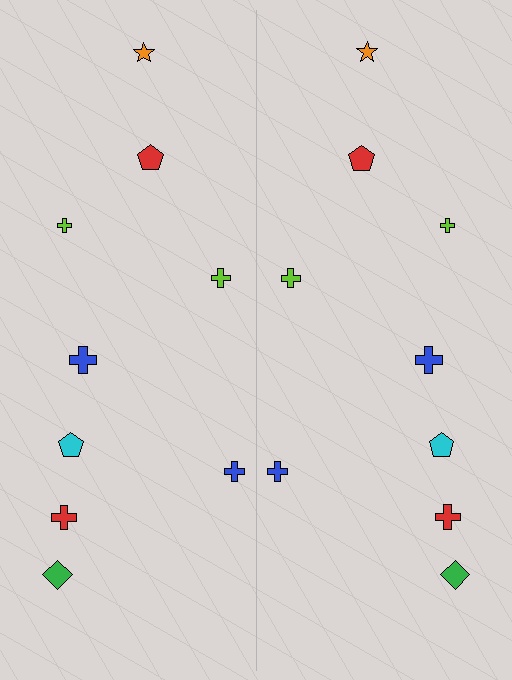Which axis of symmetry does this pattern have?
The pattern has a vertical axis of symmetry running through the center of the image.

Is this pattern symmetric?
Yes, this pattern has bilateral (reflection) symmetry.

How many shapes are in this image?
There are 18 shapes in this image.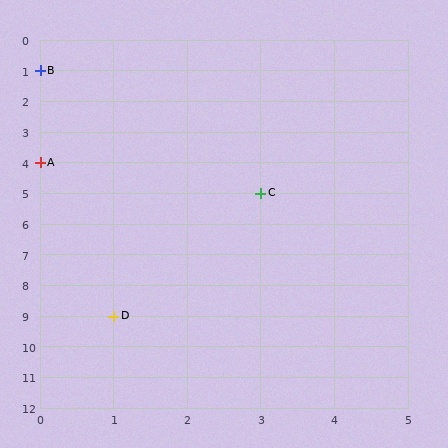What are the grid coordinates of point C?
Point C is at grid coordinates (3, 5).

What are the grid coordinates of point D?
Point D is at grid coordinates (1, 9).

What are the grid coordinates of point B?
Point B is at grid coordinates (0, 1).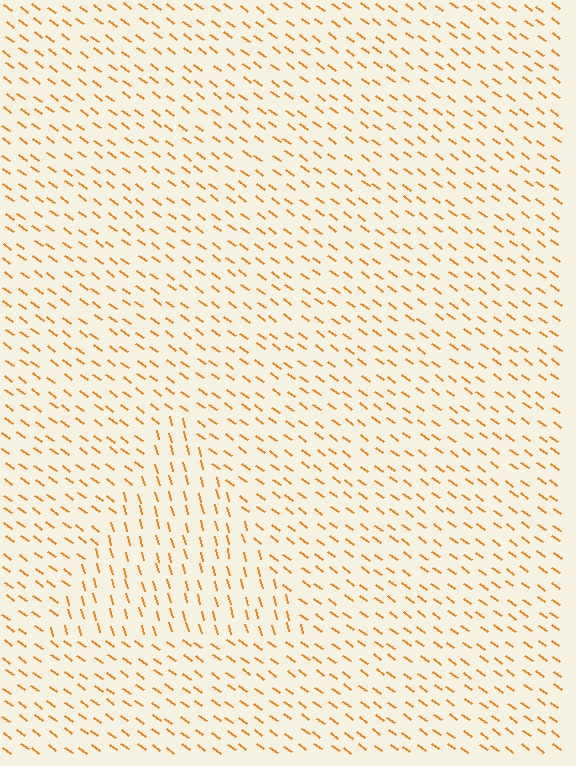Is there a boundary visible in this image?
Yes, there is a texture boundary formed by a change in line orientation.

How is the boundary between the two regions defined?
The boundary is defined purely by a change in line orientation (approximately 39 degrees difference). All lines are the same color and thickness.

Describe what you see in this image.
The image is filled with small orange line segments. A triangle region in the image has lines oriented differently from the surrounding lines, creating a visible texture boundary.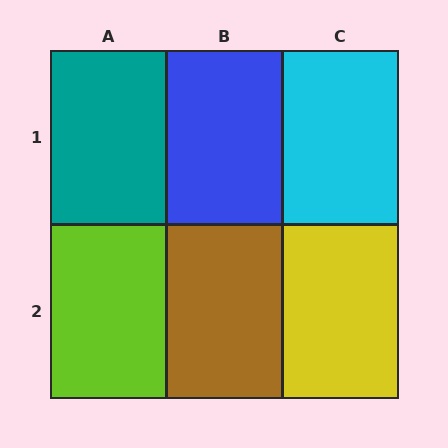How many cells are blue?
1 cell is blue.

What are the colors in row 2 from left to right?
Lime, brown, yellow.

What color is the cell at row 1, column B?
Blue.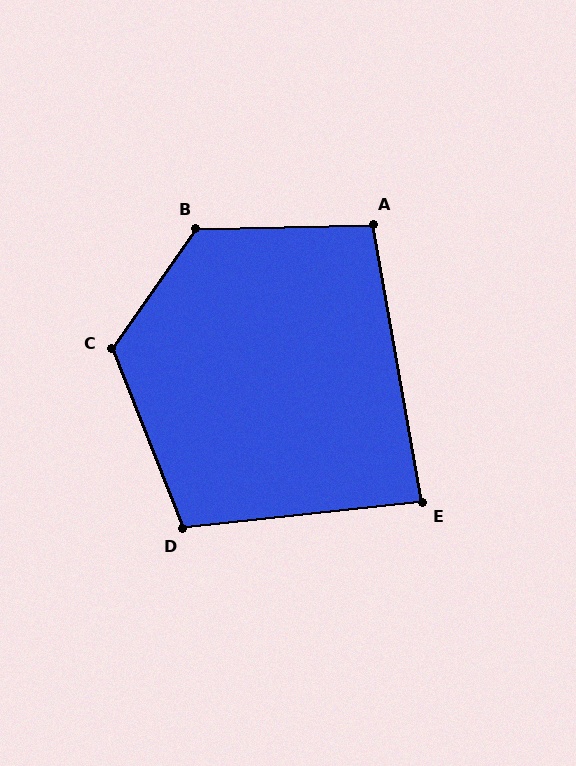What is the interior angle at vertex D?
Approximately 105 degrees (obtuse).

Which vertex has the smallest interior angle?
E, at approximately 86 degrees.